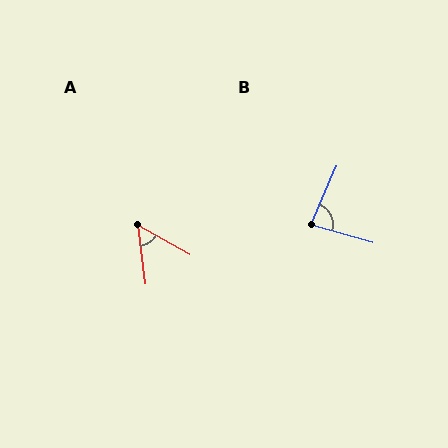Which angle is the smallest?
A, at approximately 53 degrees.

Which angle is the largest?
B, at approximately 82 degrees.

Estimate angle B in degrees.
Approximately 82 degrees.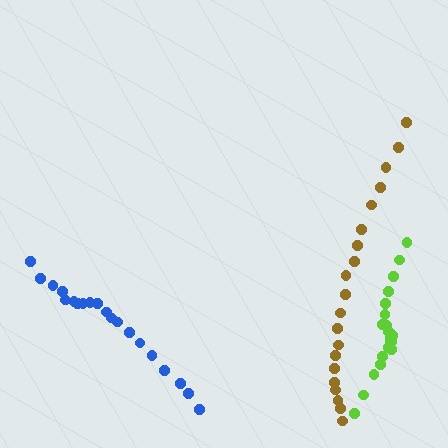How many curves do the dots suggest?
There are 3 distinct paths.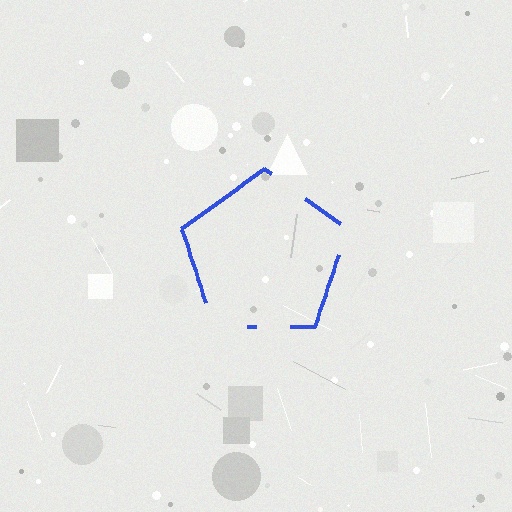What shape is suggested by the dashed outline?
The dashed outline suggests a pentagon.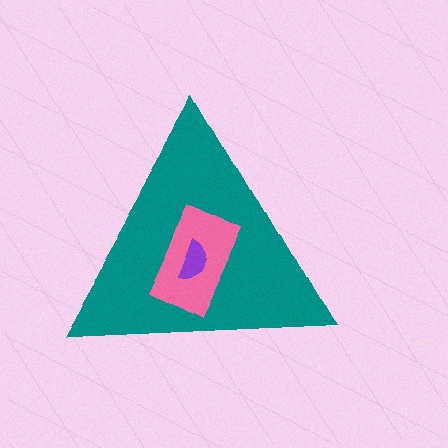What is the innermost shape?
The purple semicircle.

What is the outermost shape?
The teal triangle.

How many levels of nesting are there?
3.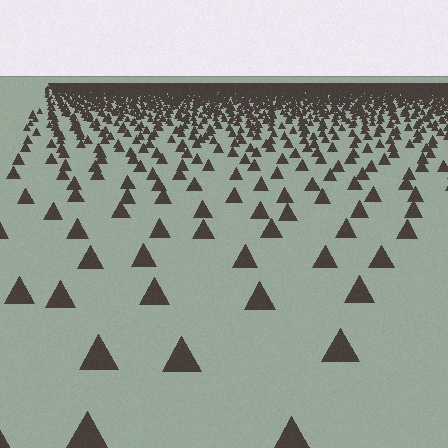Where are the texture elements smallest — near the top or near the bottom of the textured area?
Near the top.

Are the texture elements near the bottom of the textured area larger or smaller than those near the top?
Larger. Near the bottom, elements are closer to the viewer and appear at a bigger on-screen size.